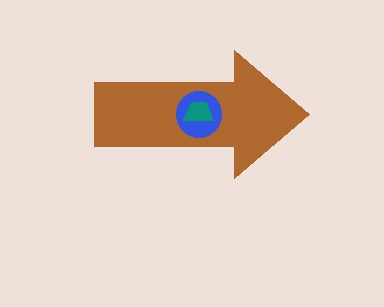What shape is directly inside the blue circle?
The teal trapezoid.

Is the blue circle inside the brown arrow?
Yes.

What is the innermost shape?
The teal trapezoid.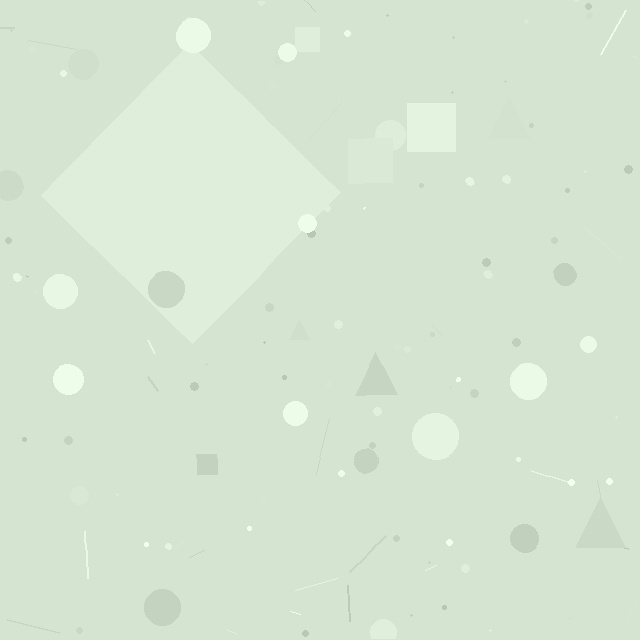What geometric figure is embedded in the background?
A diamond is embedded in the background.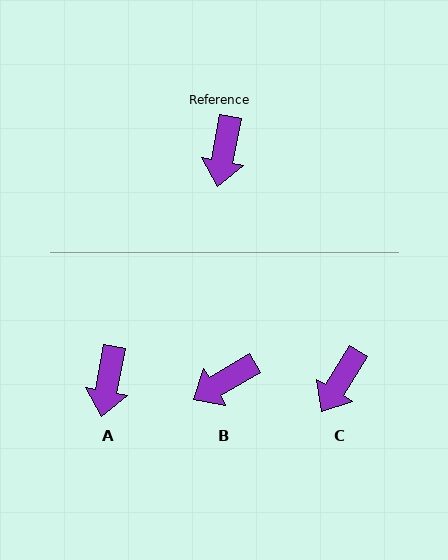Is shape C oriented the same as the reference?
No, it is off by about 20 degrees.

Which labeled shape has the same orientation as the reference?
A.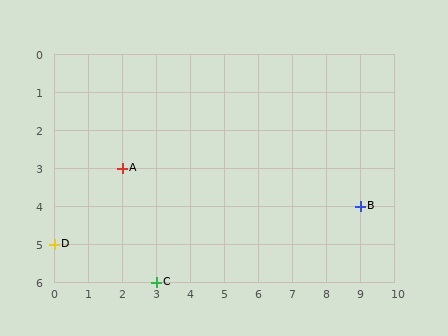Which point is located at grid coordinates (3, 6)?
Point C is at (3, 6).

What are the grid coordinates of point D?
Point D is at grid coordinates (0, 5).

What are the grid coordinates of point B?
Point B is at grid coordinates (9, 4).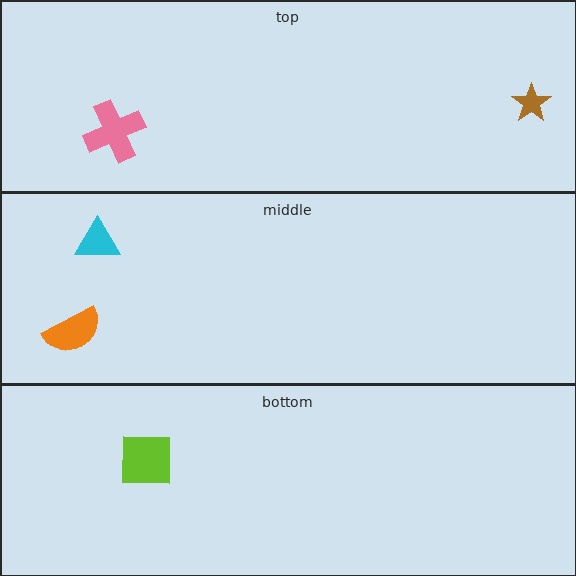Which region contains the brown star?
The top region.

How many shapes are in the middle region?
2.